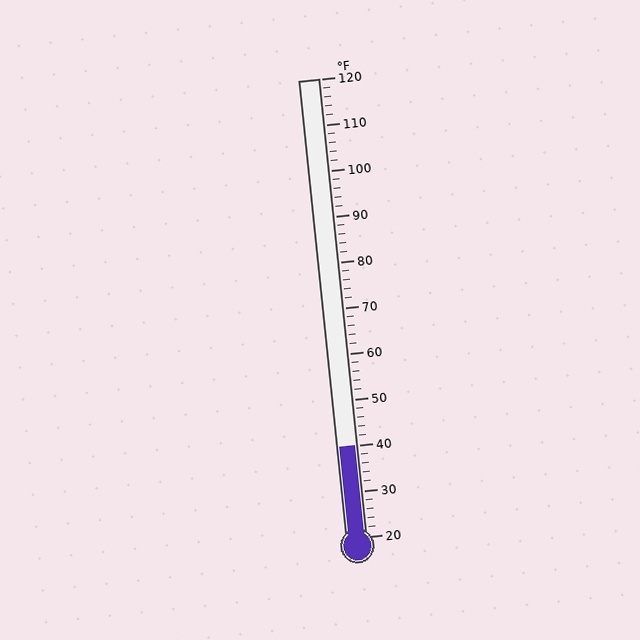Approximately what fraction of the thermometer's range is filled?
The thermometer is filled to approximately 20% of its range.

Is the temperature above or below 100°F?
The temperature is below 100°F.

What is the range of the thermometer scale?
The thermometer scale ranges from 20°F to 120°F.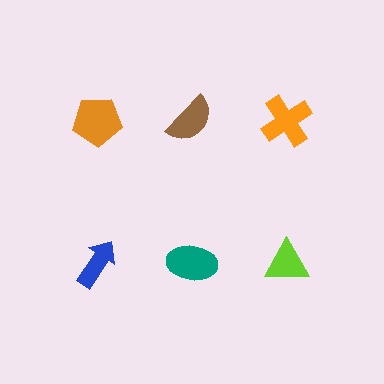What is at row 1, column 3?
An orange cross.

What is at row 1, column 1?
An orange pentagon.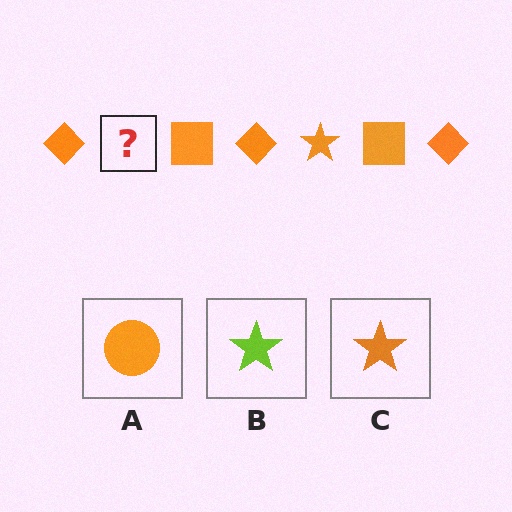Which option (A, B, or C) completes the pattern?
C.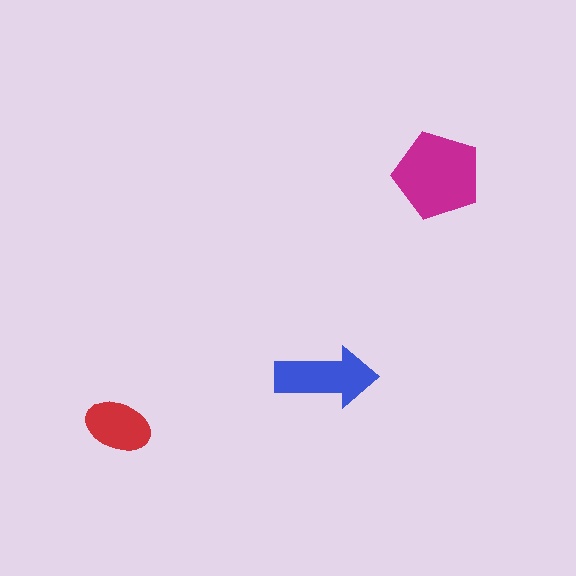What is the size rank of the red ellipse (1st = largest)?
3rd.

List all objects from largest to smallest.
The magenta pentagon, the blue arrow, the red ellipse.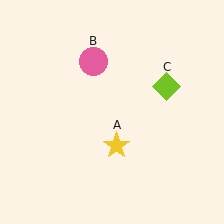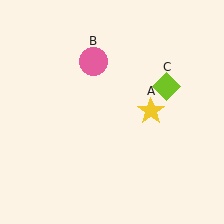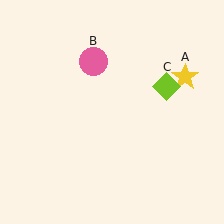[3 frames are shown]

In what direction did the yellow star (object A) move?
The yellow star (object A) moved up and to the right.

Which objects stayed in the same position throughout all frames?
Pink circle (object B) and lime diamond (object C) remained stationary.